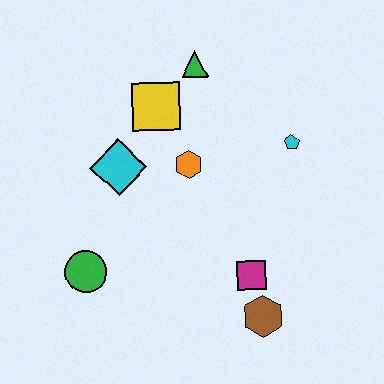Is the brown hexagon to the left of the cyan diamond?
No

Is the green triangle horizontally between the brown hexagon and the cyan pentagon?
No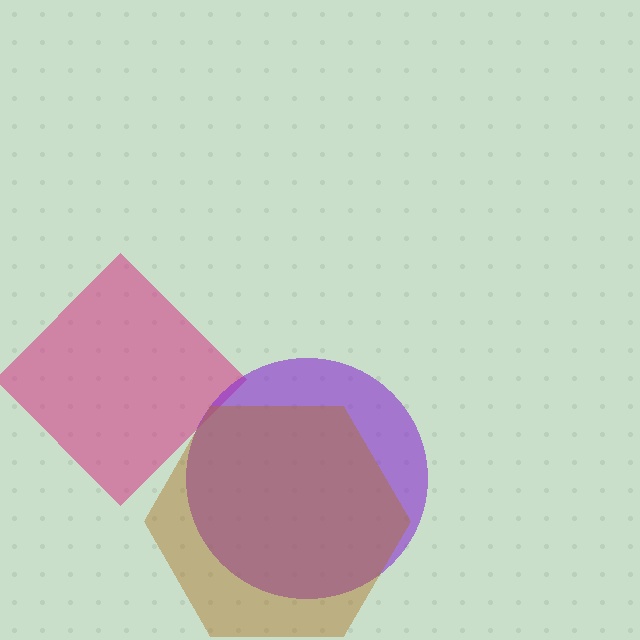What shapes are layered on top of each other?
The layered shapes are: a magenta diamond, a purple circle, a brown hexagon.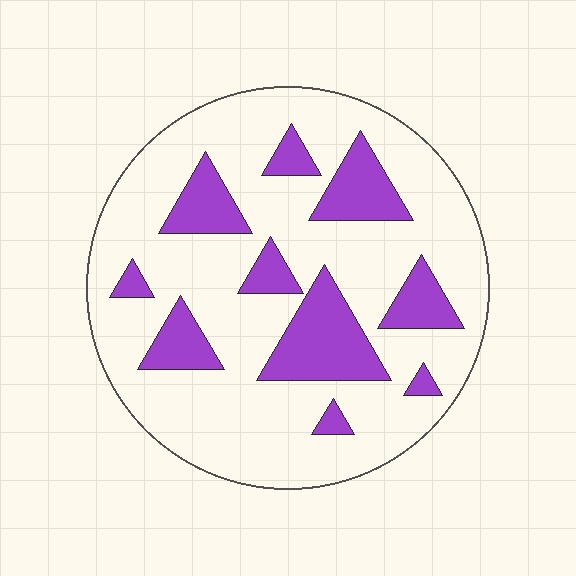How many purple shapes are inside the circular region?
10.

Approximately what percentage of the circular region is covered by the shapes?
Approximately 25%.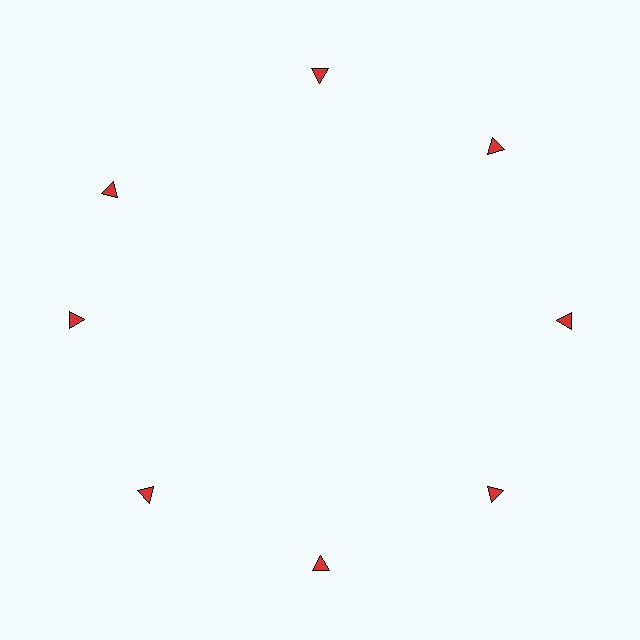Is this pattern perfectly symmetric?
No. The 8 red triangles are arranged in a ring, but one element near the 10 o'clock position is rotated out of alignment along the ring, breaking the 8-fold rotational symmetry.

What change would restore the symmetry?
The symmetry would be restored by rotating it back into even spacing with its neighbors so that all 8 triangles sit at equal angles and equal distance from the center.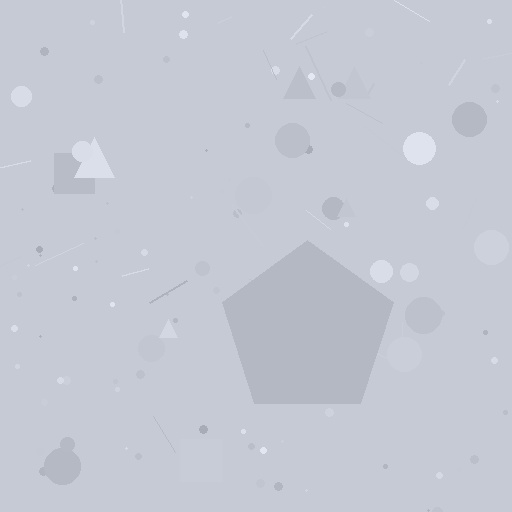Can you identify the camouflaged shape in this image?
The camouflaged shape is a pentagon.